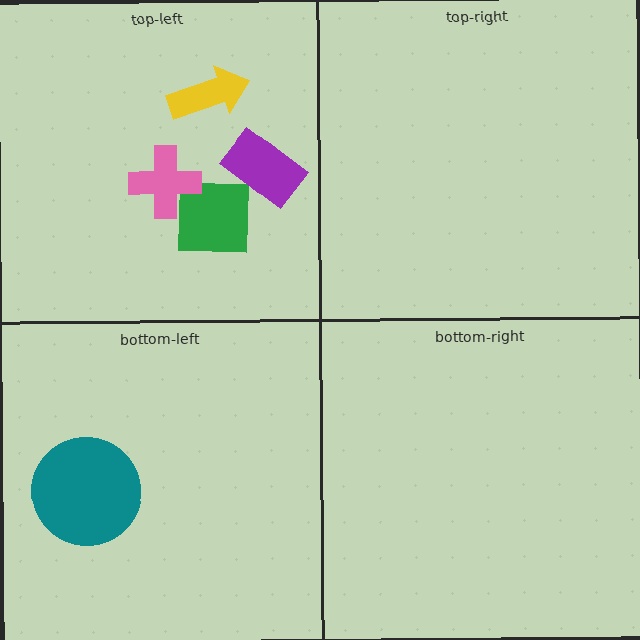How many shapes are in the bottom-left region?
1.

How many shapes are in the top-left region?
4.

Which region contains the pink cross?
The top-left region.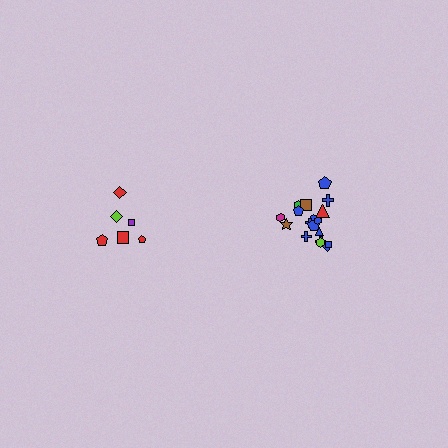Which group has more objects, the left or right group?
The right group.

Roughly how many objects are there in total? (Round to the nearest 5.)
Roughly 25 objects in total.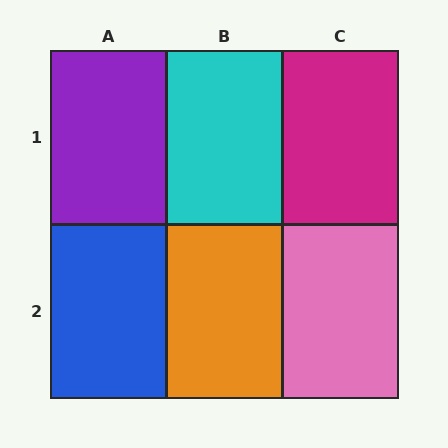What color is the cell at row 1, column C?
Magenta.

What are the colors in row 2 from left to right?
Blue, orange, pink.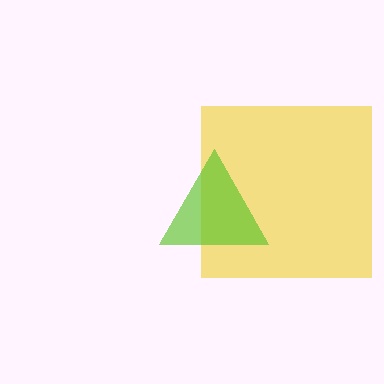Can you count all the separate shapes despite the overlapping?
Yes, there are 2 separate shapes.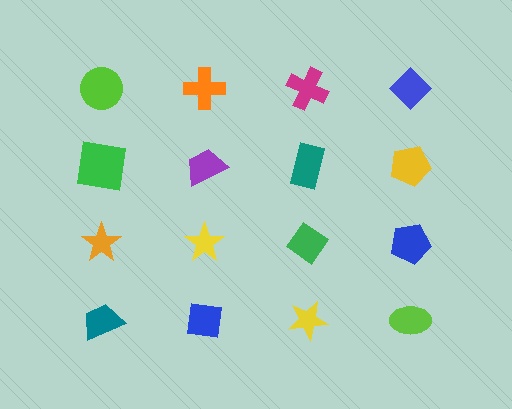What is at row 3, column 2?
A yellow star.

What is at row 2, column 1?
A green square.